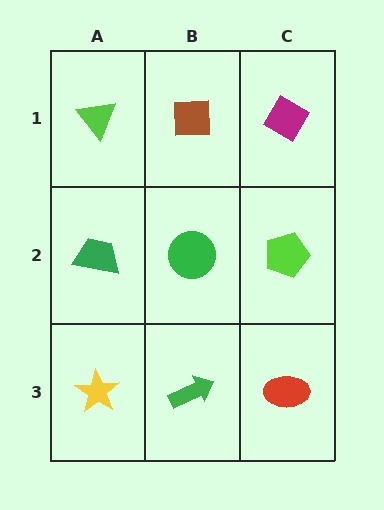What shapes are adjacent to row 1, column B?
A green circle (row 2, column B), a lime triangle (row 1, column A), a magenta diamond (row 1, column C).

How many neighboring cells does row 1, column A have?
2.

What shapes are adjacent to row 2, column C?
A magenta diamond (row 1, column C), a red ellipse (row 3, column C), a green circle (row 2, column B).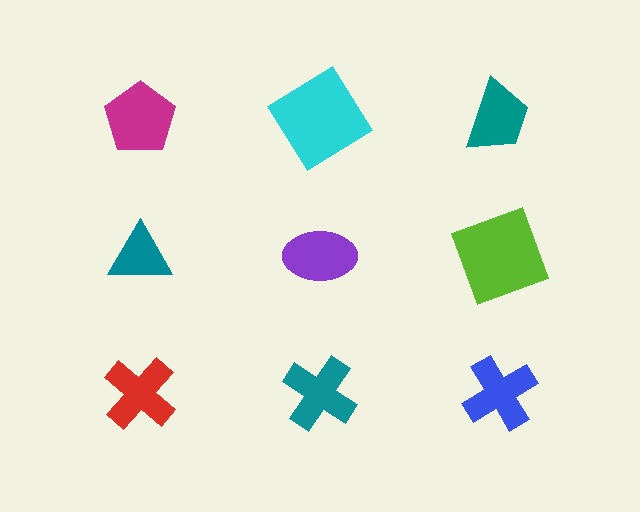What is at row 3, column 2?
A teal cross.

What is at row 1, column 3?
A teal trapezoid.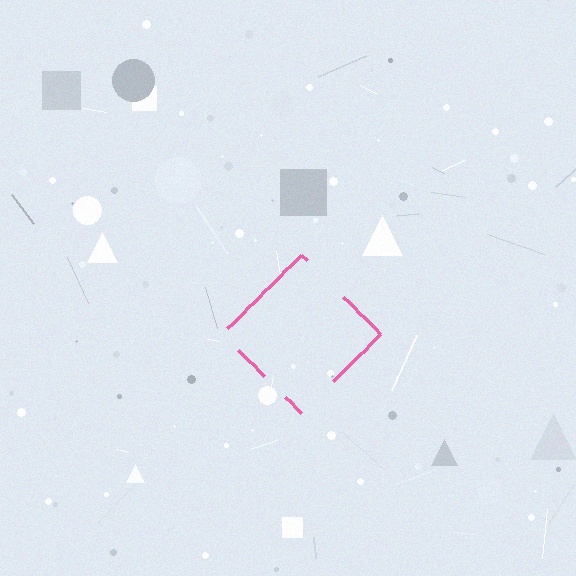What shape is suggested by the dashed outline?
The dashed outline suggests a diamond.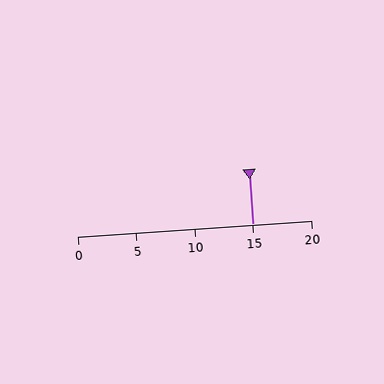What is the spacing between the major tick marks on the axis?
The major ticks are spaced 5 apart.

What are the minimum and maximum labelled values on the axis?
The axis runs from 0 to 20.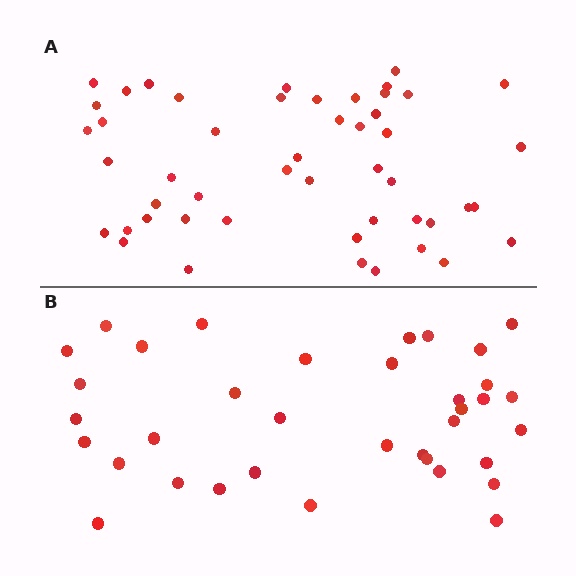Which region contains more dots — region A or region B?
Region A (the top region) has more dots.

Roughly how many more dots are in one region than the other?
Region A has approximately 15 more dots than region B.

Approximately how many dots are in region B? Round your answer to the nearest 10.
About 40 dots. (The exact count is 36, which rounds to 40.)